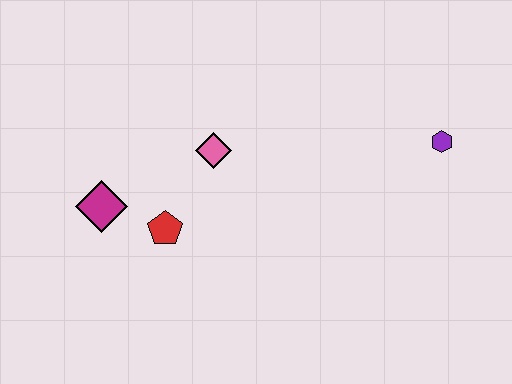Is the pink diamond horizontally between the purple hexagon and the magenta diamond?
Yes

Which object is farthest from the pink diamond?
The purple hexagon is farthest from the pink diamond.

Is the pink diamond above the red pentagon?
Yes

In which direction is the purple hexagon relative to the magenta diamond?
The purple hexagon is to the right of the magenta diamond.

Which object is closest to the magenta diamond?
The red pentagon is closest to the magenta diamond.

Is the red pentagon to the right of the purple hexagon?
No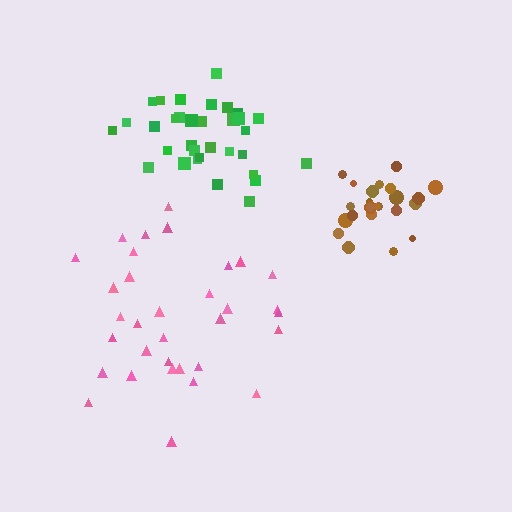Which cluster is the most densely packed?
Brown.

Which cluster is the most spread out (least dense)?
Pink.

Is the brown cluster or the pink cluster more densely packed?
Brown.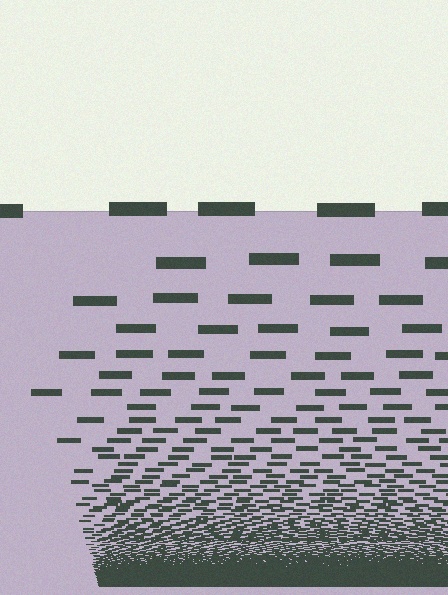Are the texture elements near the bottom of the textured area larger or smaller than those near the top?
Smaller. The gradient is inverted — elements near the bottom are smaller and denser.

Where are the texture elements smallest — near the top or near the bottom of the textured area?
Near the bottom.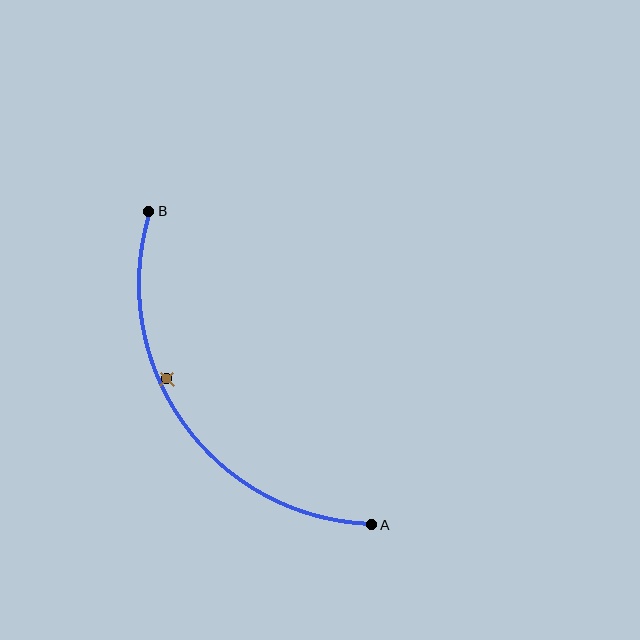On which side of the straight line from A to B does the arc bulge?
The arc bulges below and to the left of the straight line connecting A and B.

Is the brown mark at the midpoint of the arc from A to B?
No — the brown mark does not lie on the arc at all. It sits slightly inside the curve.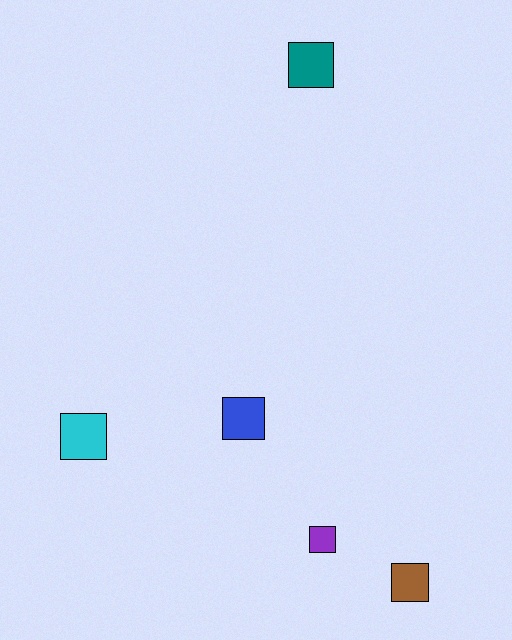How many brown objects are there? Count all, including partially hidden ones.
There is 1 brown object.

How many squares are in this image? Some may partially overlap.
There are 5 squares.